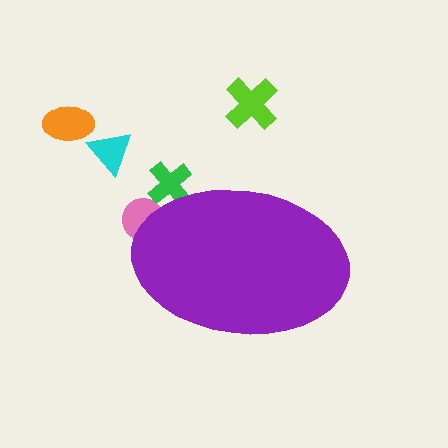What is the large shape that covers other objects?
A purple ellipse.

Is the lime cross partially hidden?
No, the lime cross is fully visible.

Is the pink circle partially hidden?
Yes, the pink circle is partially hidden behind the purple ellipse.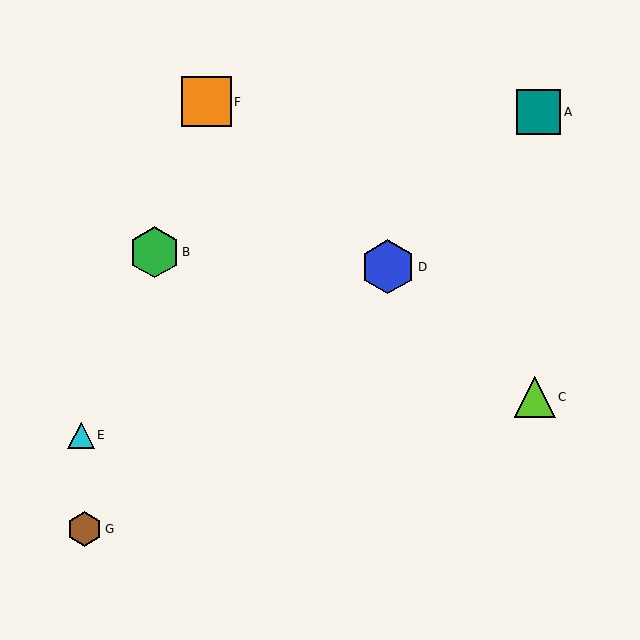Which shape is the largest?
The blue hexagon (labeled D) is the largest.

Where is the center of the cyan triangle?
The center of the cyan triangle is at (81, 435).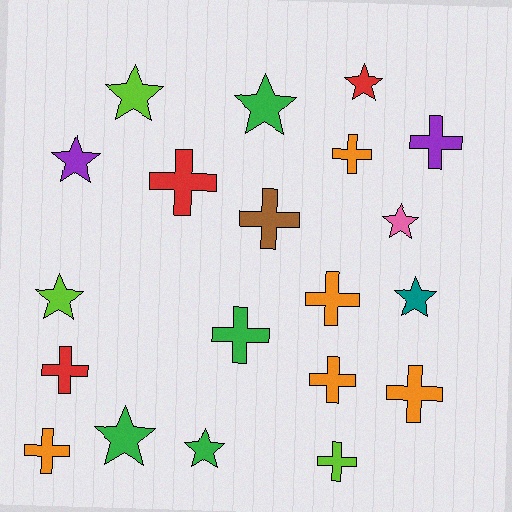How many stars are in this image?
There are 9 stars.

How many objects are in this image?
There are 20 objects.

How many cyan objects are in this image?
There are no cyan objects.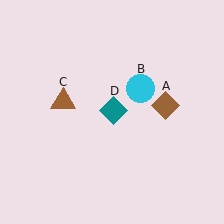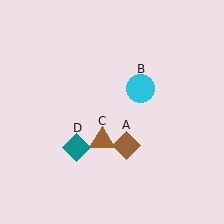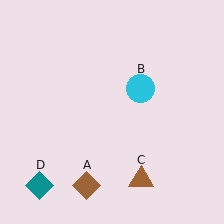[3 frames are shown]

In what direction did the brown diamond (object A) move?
The brown diamond (object A) moved down and to the left.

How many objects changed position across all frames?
3 objects changed position: brown diamond (object A), brown triangle (object C), teal diamond (object D).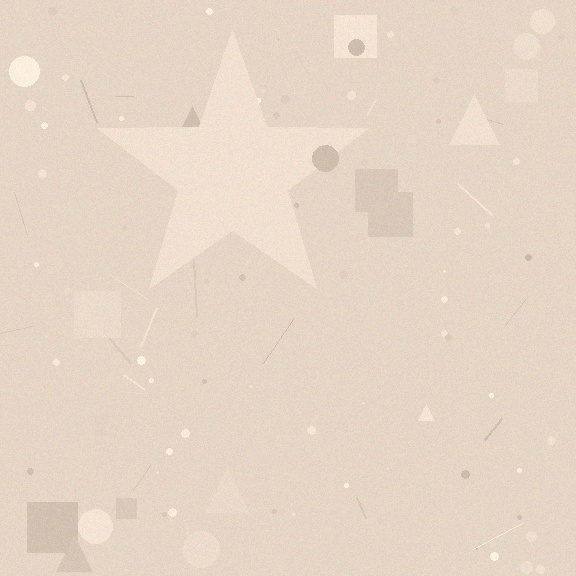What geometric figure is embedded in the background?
A star is embedded in the background.